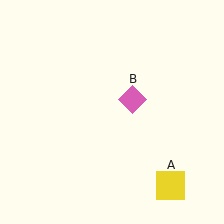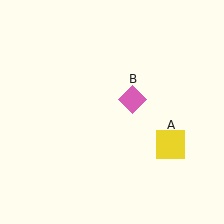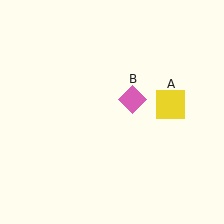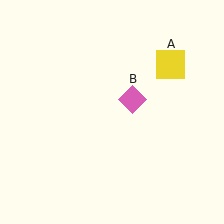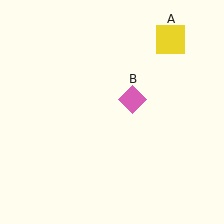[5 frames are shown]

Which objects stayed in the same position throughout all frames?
Pink diamond (object B) remained stationary.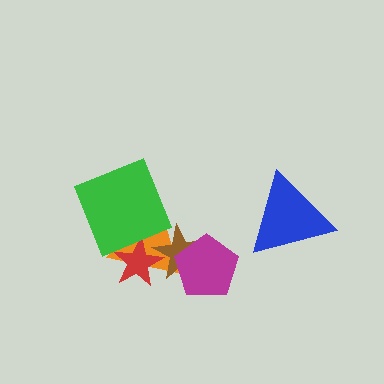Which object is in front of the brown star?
The magenta pentagon is in front of the brown star.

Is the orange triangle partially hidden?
Yes, it is partially covered by another shape.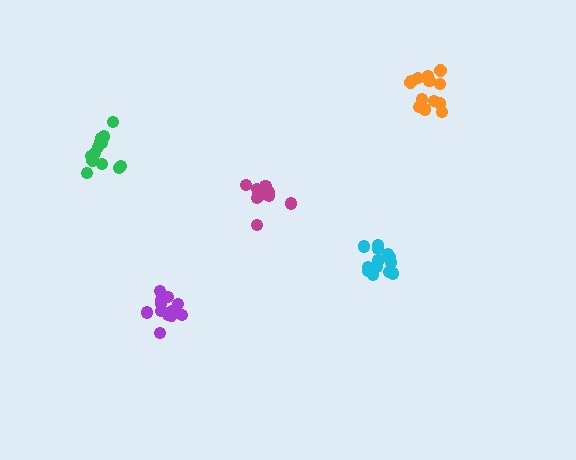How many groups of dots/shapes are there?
There are 5 groups.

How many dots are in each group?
Group 1: 13 dots, Group 2: 14 dots, Group 3: 13 dots, Group 4: 12 dots, Group 5: 15 dots (67 total).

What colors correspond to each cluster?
The clusters are colored: orange, magenta, green, purple, cyan.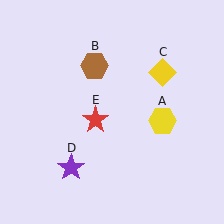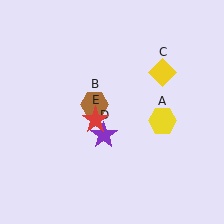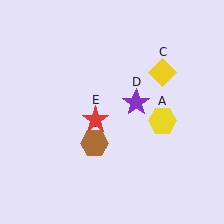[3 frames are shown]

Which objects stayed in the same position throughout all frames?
Yellow hexagon (object A) and yellow diamond (object C) and red star (object E) remained stationary.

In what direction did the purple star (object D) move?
The purple star (object D) moved up and to the right.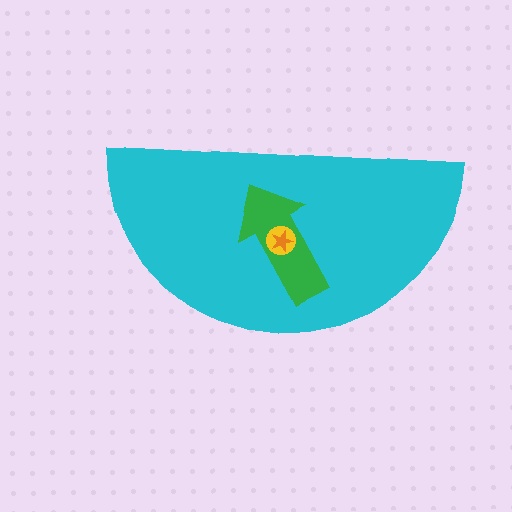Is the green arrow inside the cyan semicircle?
Yes.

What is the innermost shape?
The orange star.